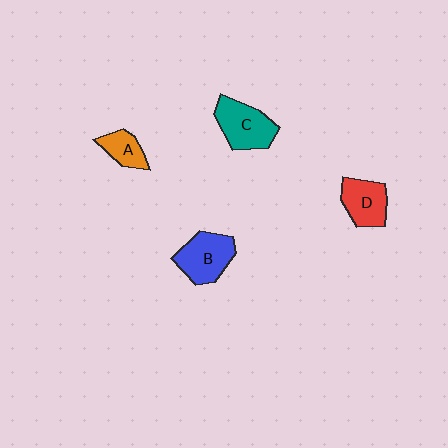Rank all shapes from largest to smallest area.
From largest to smallest: C (teal), B (blue), D (red), A (orange).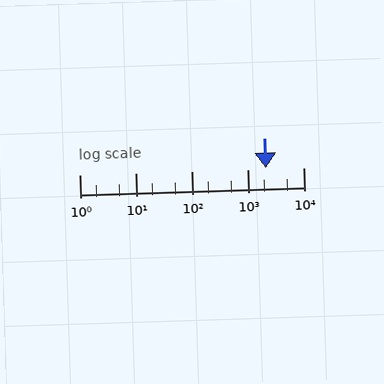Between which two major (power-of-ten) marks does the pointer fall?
The pointer is between 1000 and 10000.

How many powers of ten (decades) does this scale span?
The scale spans 4 decades, from 1 to 10000.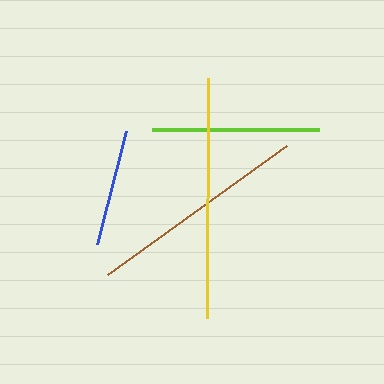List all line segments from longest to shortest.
From longest to shortest: yellow, brown, lime, blue.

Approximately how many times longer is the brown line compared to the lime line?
The brown line is approximately 1.3 times the length of the lime line.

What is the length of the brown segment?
The brown segment is approximately 221 pixels long.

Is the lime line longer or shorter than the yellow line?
The yellow line is longer than the lime line.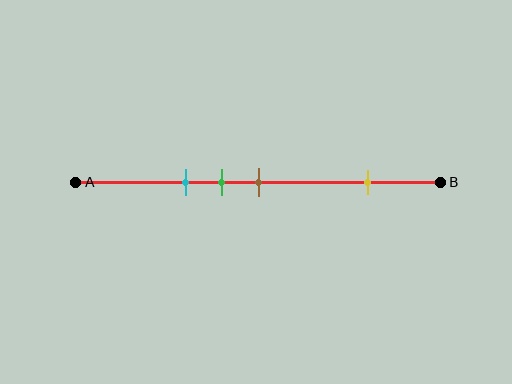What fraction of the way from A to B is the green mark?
The green mark is approximately 40% (0.4) of the way from A to B.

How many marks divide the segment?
There are 4 marks dividing the segment.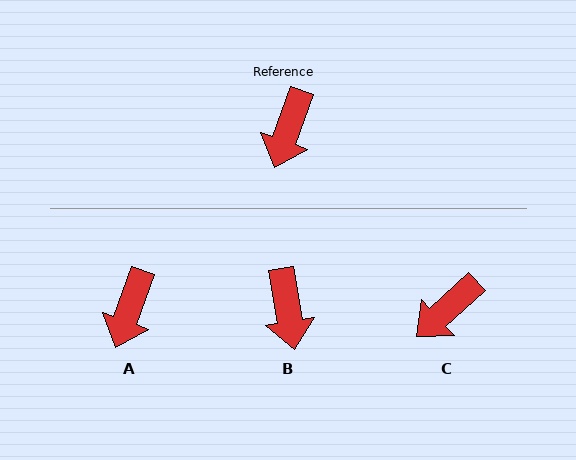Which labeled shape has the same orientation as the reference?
A.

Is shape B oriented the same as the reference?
No, it is off by about 29 degrees.